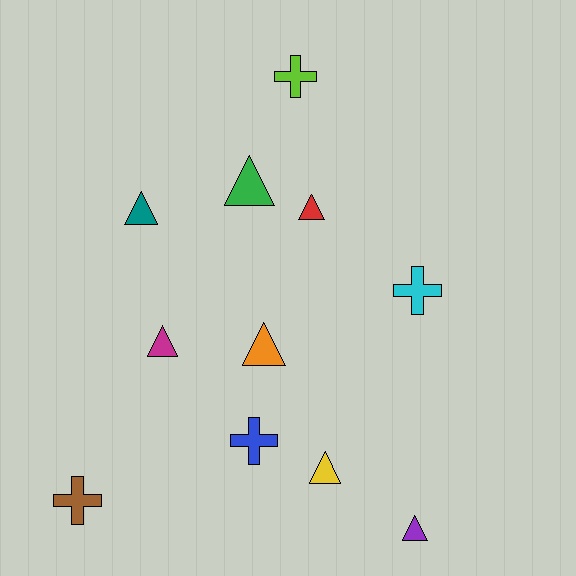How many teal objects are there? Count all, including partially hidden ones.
There is 1 teal object.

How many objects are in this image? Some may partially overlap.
There are 11 objects.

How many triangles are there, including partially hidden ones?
There are 7 triangles.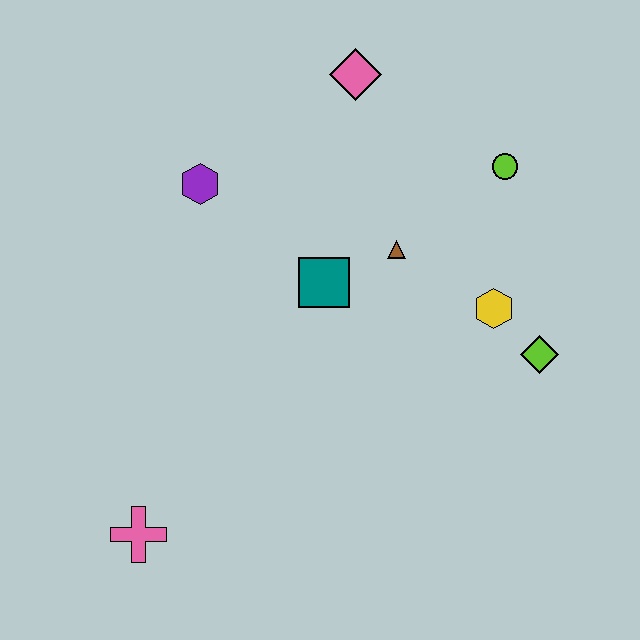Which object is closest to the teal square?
The brown triangle is closest to the teal square.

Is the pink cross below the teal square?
Yes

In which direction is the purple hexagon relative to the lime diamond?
The purple hexagon is to the left of the lime diamond.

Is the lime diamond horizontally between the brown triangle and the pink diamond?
No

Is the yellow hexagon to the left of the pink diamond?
No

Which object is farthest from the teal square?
The pink cross is farthest from the teal square.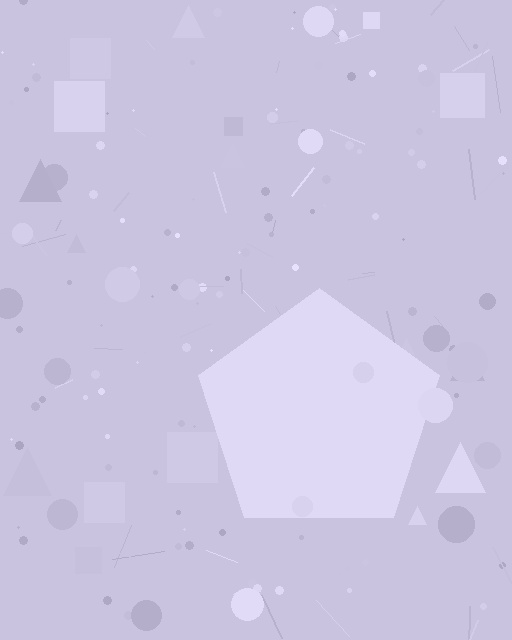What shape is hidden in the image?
A pentagon is hidden in the image.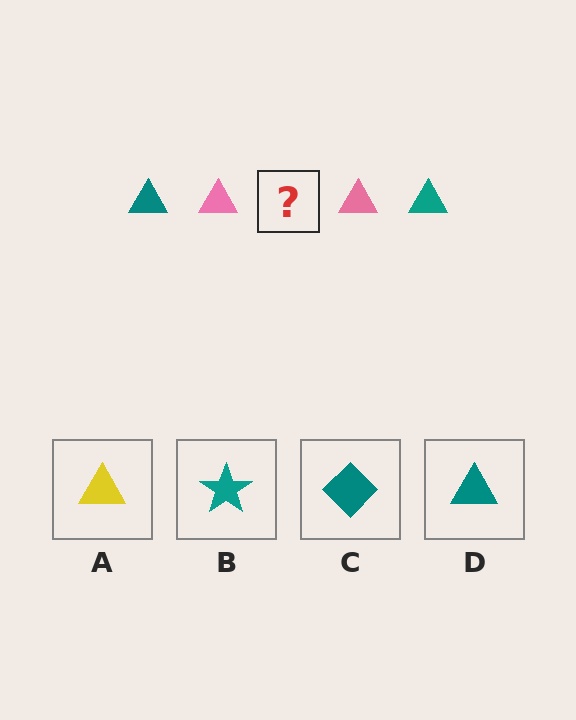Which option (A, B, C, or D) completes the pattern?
D.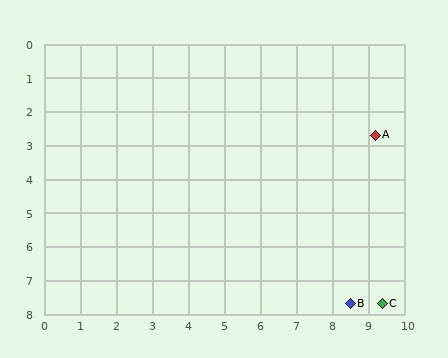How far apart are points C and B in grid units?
Points C and B are about 0.9 grid units apart.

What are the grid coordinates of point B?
Point B is at approximately (8.5, 7.7).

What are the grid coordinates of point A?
Point A is at approximately (9.2, 2.7).